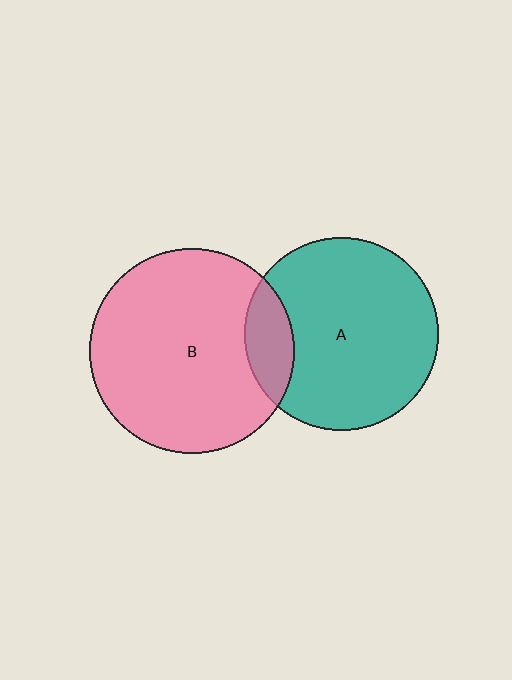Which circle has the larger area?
Circle B (pink).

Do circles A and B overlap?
Yes.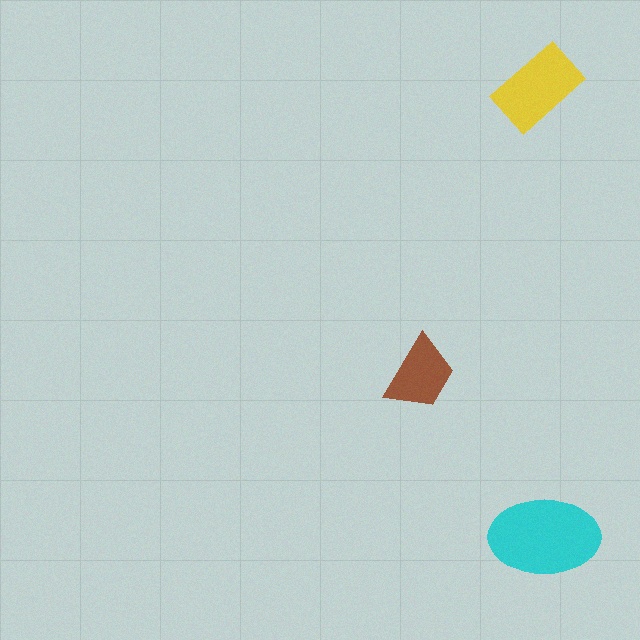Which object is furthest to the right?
The cyan ellipse is rightmost.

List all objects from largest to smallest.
The cyan ellipse, the yellow rectangle, the brown trapezoid.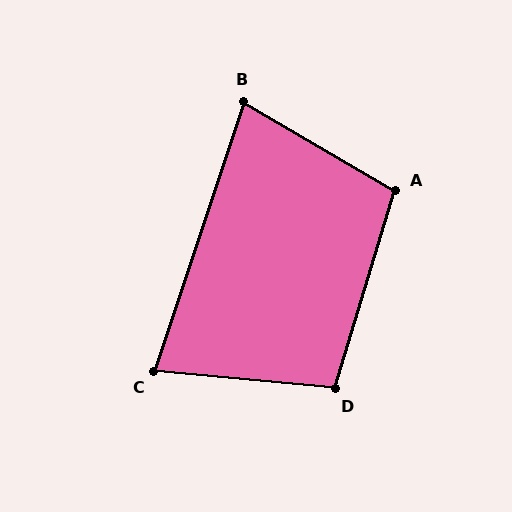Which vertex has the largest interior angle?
A, at approximately 103 degrees.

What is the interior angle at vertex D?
Approximately 102 degrees (obtuse).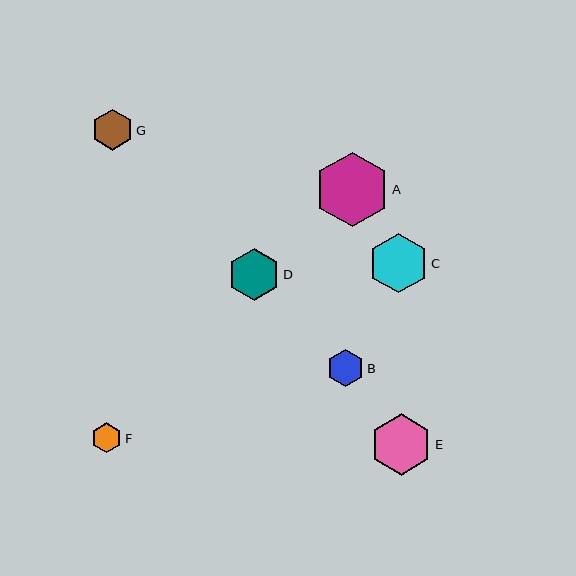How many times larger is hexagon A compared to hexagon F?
Hexagon A is approximately 2.5 times the size of hexagon F.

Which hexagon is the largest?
Hexagon A is the largest with a size of approximately 75 pixels.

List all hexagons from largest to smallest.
From largest to smallest: A, E, C, D, G, B, F.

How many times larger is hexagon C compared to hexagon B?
Hexagon C is approximately 1.6 times the size of hexagon B.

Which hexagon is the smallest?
Hexagon F is the smallest with a size of approximately 30 pixels.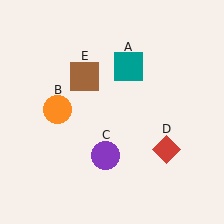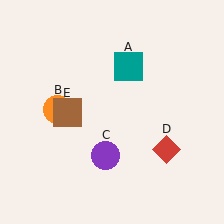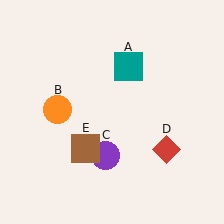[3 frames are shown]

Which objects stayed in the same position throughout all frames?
Teal square (object A) and orange circle (object B) and purple circle (object C) and red diamond (object D) remained stationary.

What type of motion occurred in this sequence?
The brown square (object E) rotated counterclockwise around the center of the scene.